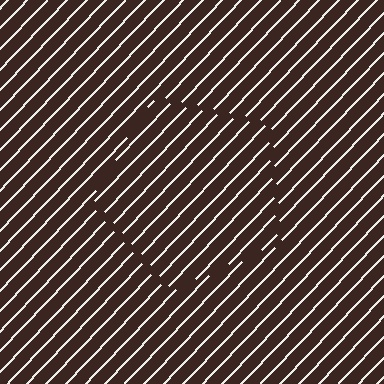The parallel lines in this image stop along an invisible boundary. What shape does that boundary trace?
An illusory pentagon. The interior of the shape contains the same grating, shifted by half a period — the contour is defined by the phase discontinuity where line-ends from the inner and outer gratings abut.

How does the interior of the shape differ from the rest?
The interior of the shape contains the same grating, shifted by half a period — the contour is defined by the phase discontinuity where line-ends from the inner and outer gratings abut.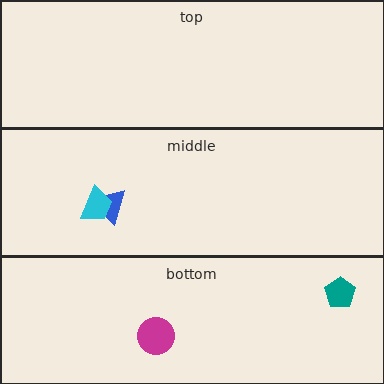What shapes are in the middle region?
The blue triangle, the cyan trapezoid.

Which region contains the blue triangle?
The middle region.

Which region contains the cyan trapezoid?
The middle region.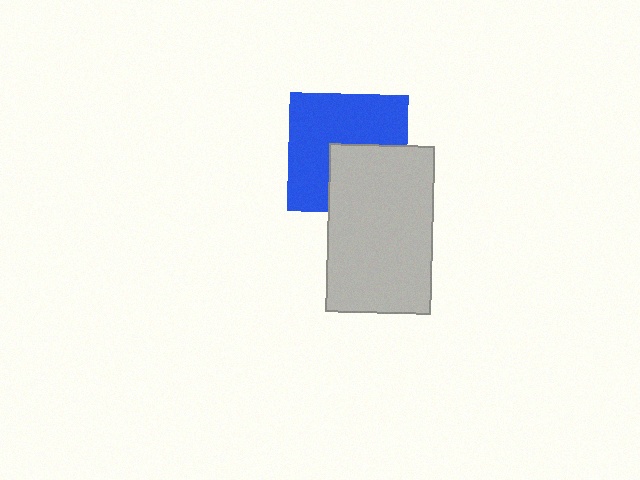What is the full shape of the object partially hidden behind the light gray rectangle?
The partially hidden object is a blue square.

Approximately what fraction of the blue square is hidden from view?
Roughly 37% of the blue square is hidden behind the light gray rectangle.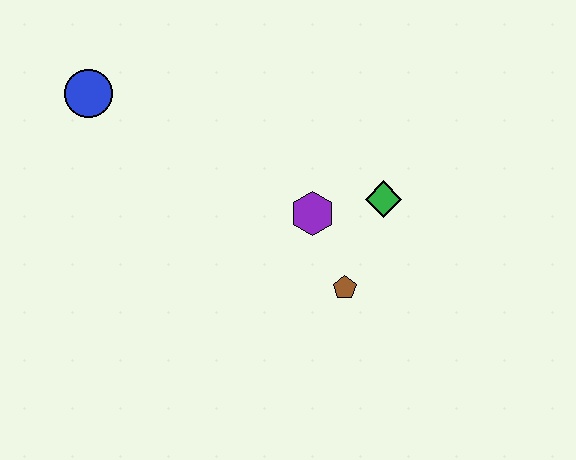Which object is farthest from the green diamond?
The blue circle is farthest from the green diamond.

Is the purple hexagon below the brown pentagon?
No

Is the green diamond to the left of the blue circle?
No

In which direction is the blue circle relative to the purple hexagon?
The blue circle is to the left of the purple hexagon.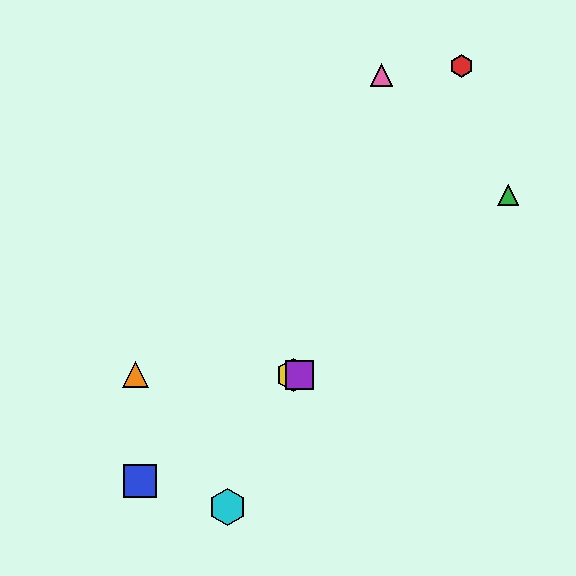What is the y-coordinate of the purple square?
The purple square is at y≈375.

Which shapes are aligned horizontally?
The yellow hexagon, the purple square, the orange triangle are aligned horizontally.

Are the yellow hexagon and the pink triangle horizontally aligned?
No, the yellow hexagon is at y≈375 and the pink triangle is at y≈75.